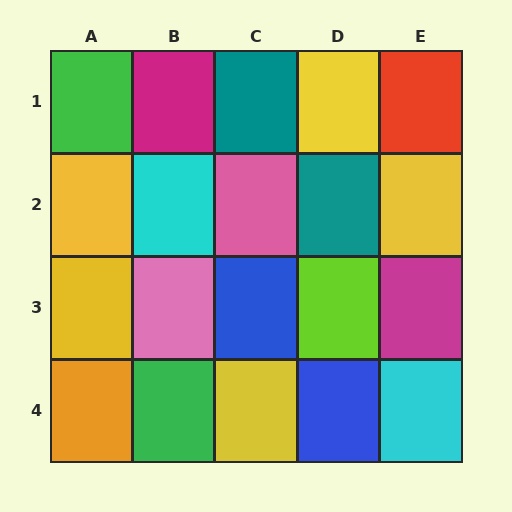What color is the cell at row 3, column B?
Pink.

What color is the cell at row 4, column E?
Cyan.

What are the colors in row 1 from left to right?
Green, magenta, teal, yellow, red.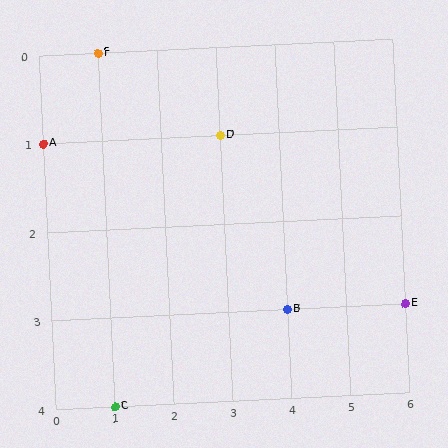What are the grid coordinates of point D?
Point D is at grid coordinates (3, 1).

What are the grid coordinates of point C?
Point C is at grid coordinates (1, 4).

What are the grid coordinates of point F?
Point F is at grid coordinates (1, 0).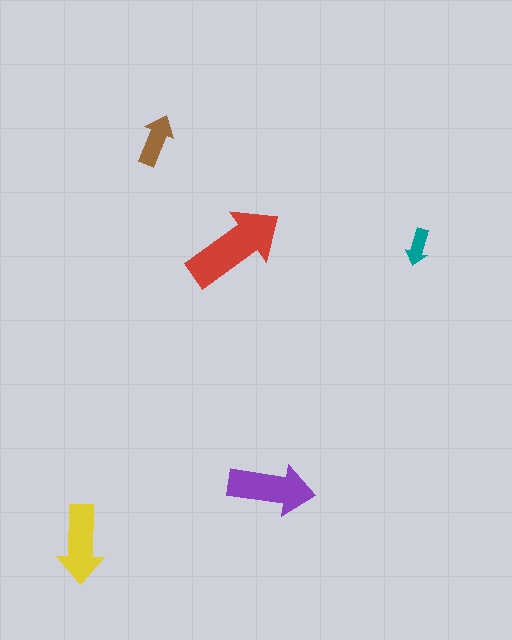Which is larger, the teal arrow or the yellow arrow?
The yellow one.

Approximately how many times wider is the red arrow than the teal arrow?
About 2.5 times wider.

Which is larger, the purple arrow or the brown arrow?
The purple one.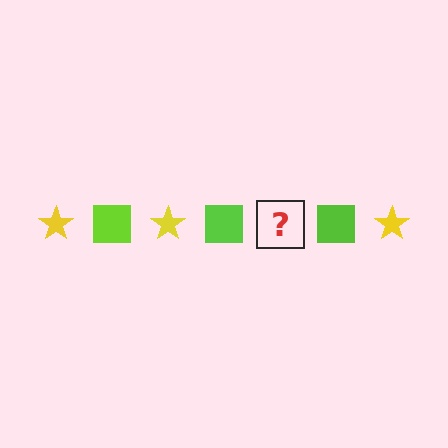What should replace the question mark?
The question mark should be replaced with a yellow star.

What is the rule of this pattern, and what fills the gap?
The rule is that the pattern alternates between yellow star and lime square. The gap should be filled with a yellow star.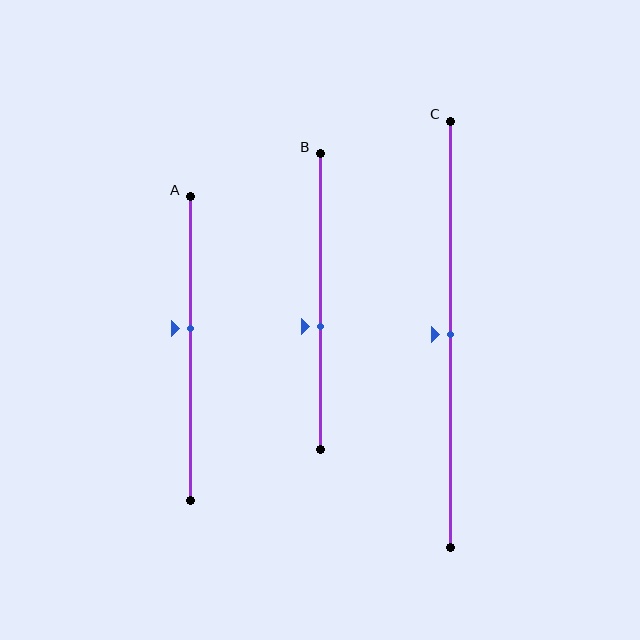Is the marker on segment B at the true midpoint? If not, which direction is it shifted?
No, the marker on segment B is shifted downward by about 9% of the segment length.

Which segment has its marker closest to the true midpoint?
Segment C has its marker closest to the true midpoint.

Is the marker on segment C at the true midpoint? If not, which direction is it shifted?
Yes, the marker on segment C is at the true midpoint.